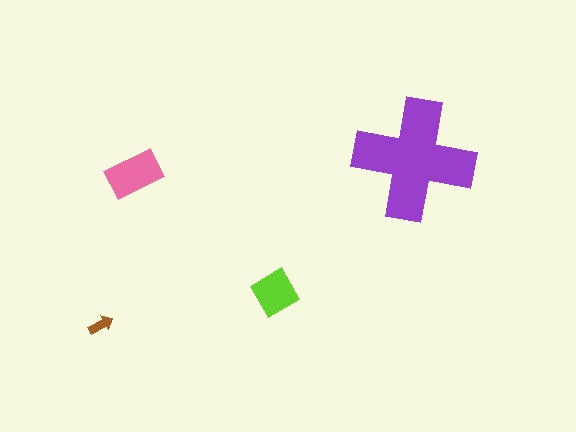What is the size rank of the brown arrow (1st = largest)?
4th.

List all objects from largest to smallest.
The purple cross, the pink rectangle, the lime diamond, the brown arrow.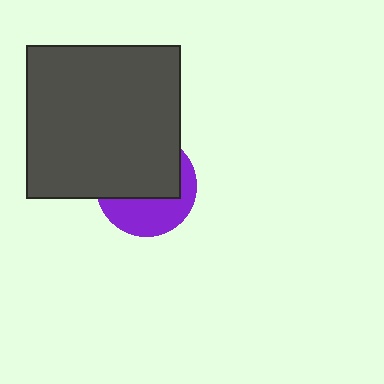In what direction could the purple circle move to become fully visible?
The purple circle could move down. That would shift it out from behind the dark gray square entirely.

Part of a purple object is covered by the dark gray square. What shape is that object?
It is a circle.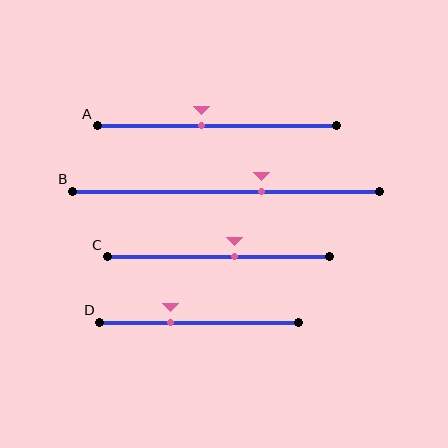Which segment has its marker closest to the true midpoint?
Segment A has its marker closest to the true midpoint.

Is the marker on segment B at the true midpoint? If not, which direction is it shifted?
No, the marker on segment B is shifted to the right by about 12% of the segment length.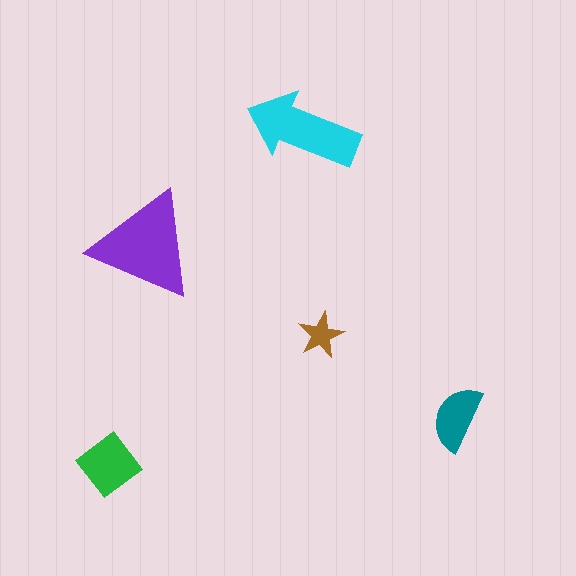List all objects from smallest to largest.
The brown star, the teal semicircle, the green diamond, the cyan arrow, the purple triangle.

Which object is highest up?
The cyan arrow is topmost.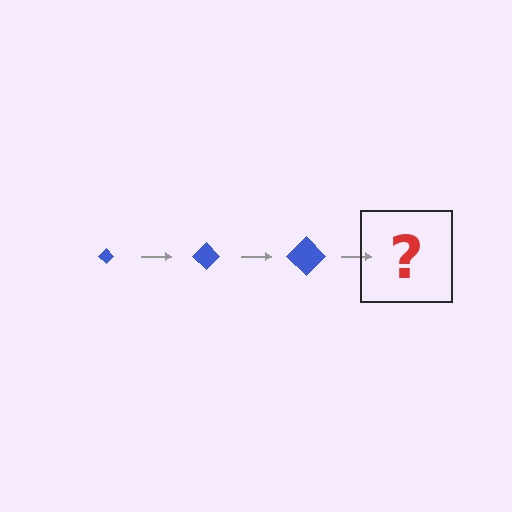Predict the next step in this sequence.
The next step is a blue diamond, larger than the previous one.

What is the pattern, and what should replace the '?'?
The pattern is that the diamond gets progressively larger each step. The '?' should be a blue diamond, larger than the previous one.